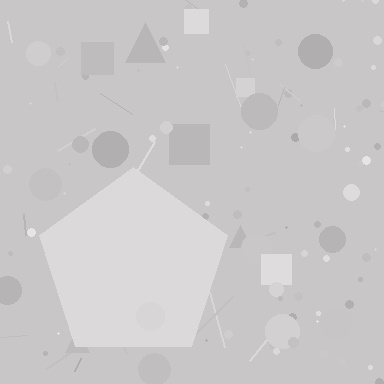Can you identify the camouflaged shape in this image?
The camouflaged shape is a pentagon.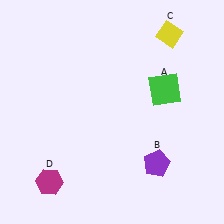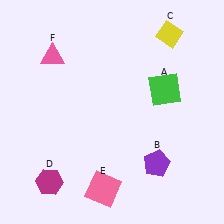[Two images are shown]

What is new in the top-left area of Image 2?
A pink triangle (F) was added in the top-left area of Image 2.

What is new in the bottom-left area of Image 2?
A pink square (E) was added in the bottom-left area of Image 2.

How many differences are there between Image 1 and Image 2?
There are 2 differences between the two images.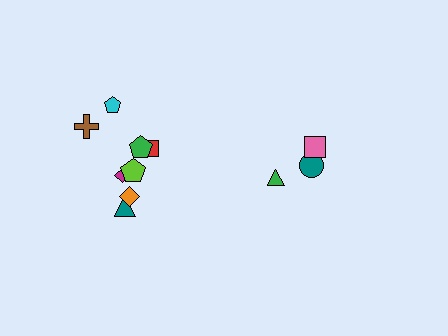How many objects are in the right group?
There are 3 objects.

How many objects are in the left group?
There are 8 objects.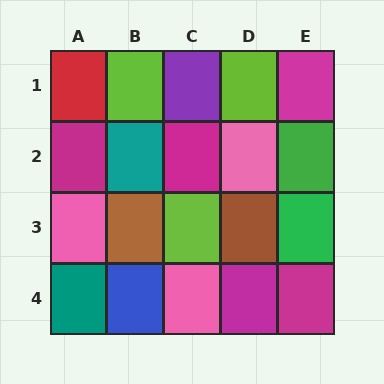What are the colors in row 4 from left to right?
Teal, blue, pink, magenta, magenta.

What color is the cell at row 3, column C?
Lime.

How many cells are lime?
3 cells are lime.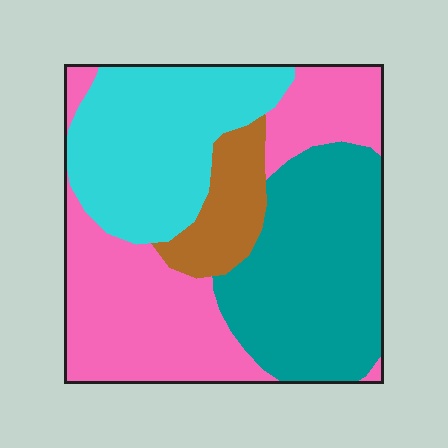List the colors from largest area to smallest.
From largest to smallest: pink, teal, cyan, brown.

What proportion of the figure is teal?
Teal takes up between a quarter and a half of the figure.